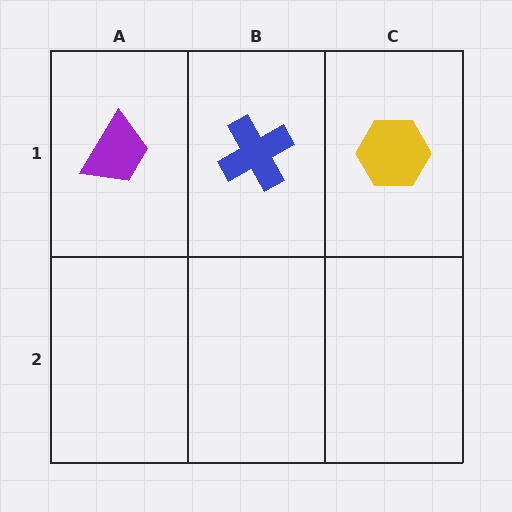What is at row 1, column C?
A yellow hexagon.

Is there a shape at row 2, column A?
No, that cell is empty.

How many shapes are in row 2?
0 shapes.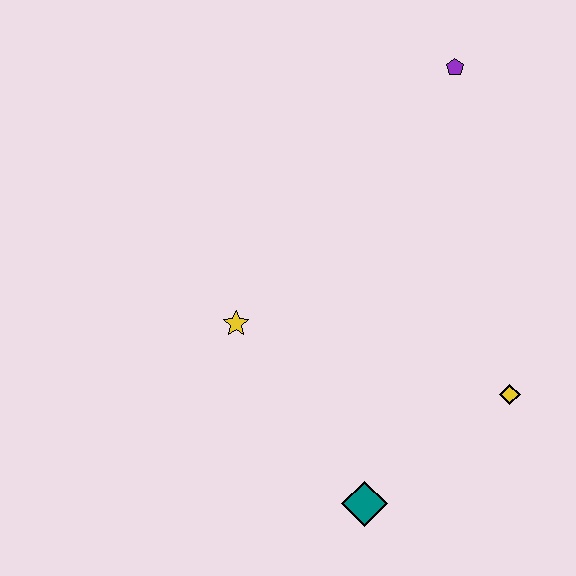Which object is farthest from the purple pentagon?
The teal diamond is farthest from the purple pentagon.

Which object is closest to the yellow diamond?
The teal diamond is closest to the yellow diamond.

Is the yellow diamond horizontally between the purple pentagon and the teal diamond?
No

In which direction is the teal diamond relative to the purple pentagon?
The teal diamond is below the purple pentagon.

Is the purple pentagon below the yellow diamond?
No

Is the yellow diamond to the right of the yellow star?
Yes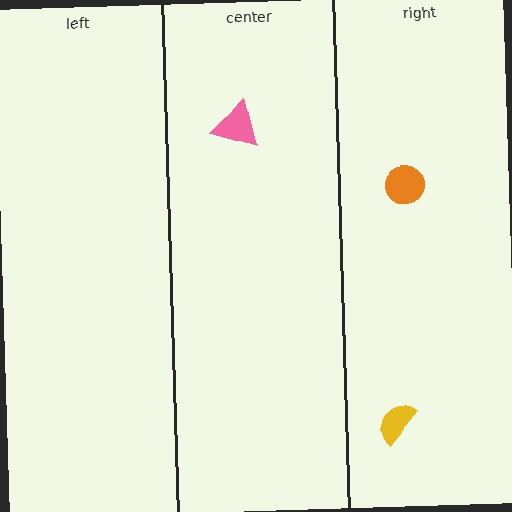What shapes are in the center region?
The pink triangle.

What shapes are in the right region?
The orange circle, the yellow semicircle.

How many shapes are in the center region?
1.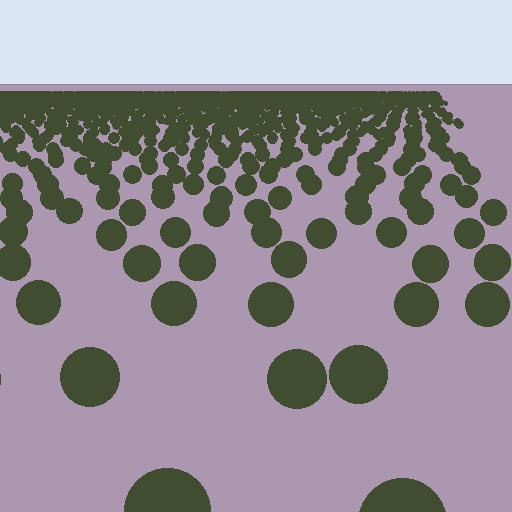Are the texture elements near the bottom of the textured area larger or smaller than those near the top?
Larger. Near the bottom, elements are closer to the viewer and appear at a bigger on-screen size.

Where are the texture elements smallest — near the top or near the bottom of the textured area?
Near the top.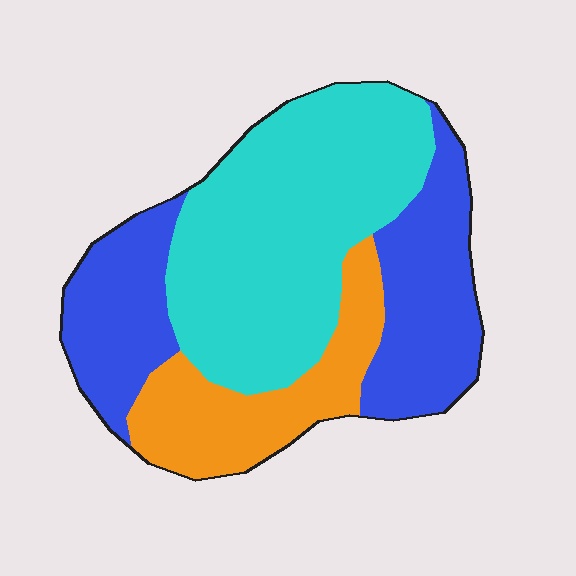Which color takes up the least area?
Orange, at roughly 20%.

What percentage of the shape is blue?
Blue takes up about one third (1/3) of the shape.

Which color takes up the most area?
Cyan, at roughly 45%.